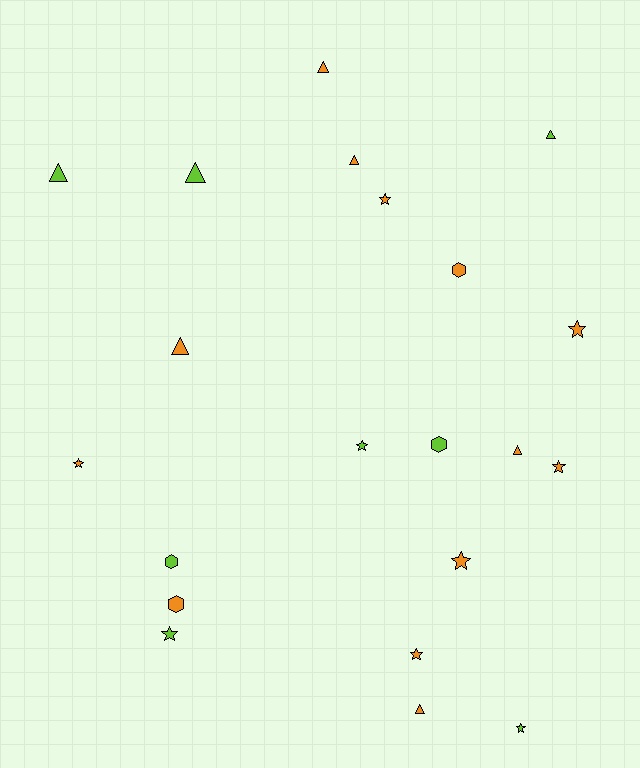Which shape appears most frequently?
Star, with 9 objects.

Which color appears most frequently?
Orange, with 13 objects.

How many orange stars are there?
There are 6 orange stars.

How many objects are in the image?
There are 21 objects.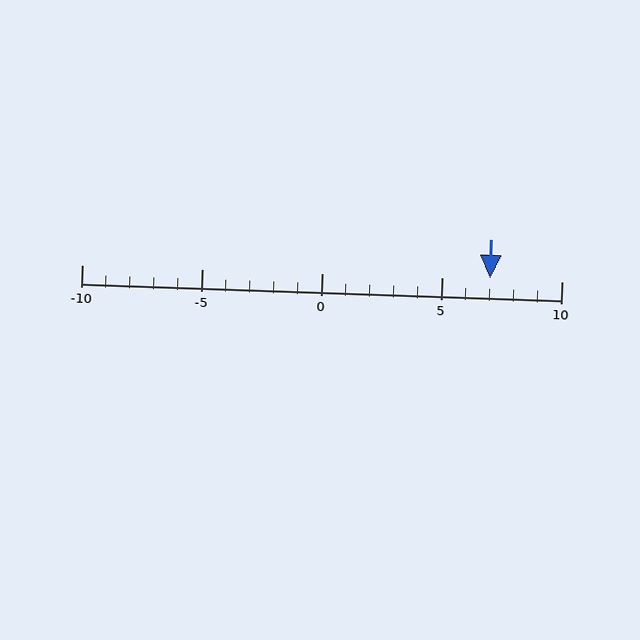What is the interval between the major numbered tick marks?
The major tick marks are spaced 5 units apart.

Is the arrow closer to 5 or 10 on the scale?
The arrow is closer to 5.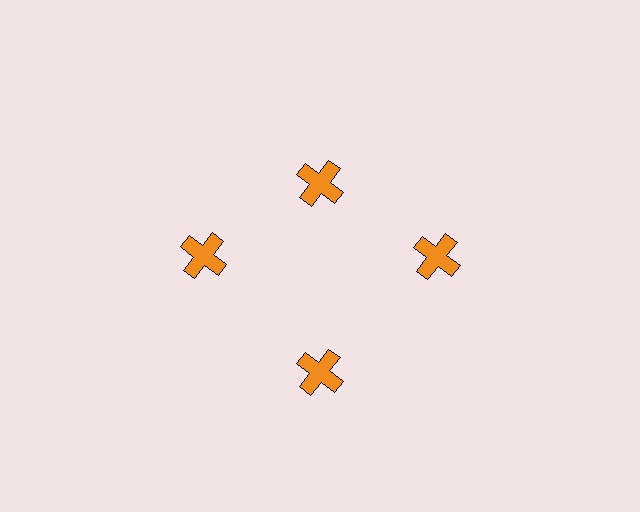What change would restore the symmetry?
The symmetry would be restored by moving it outward, back onto the ring so that all 4 crosses sit at equal angles and equal distance from the center.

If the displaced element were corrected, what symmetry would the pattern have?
It would have 4-fold rotational symmetry — the pattern would map onto itself every 90 degrees.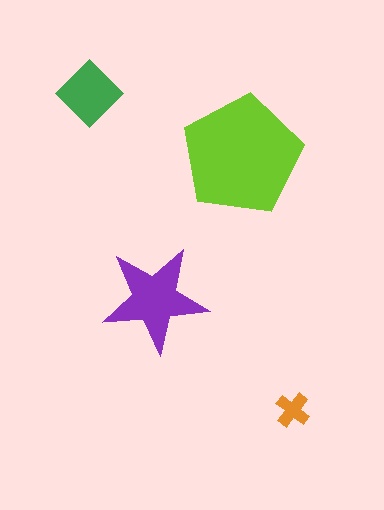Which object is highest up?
The green diamond is topmost.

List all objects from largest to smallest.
The lime pentagon, the purple star, the green diamond, the orange cross.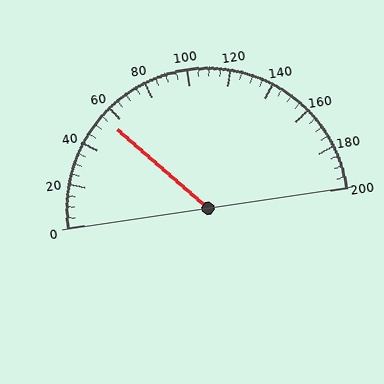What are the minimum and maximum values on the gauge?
The gauge ranges from 0 to 200.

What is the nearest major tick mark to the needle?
The nearest major tick mark is 60.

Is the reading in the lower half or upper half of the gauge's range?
The reading is in the lower half of the range (0 to 200).